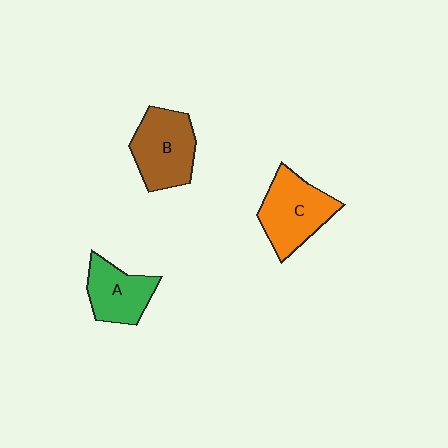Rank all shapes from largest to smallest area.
From largest to smallest: C (orange), B (brown), A (green).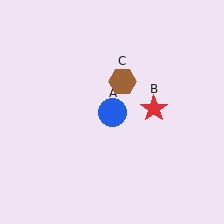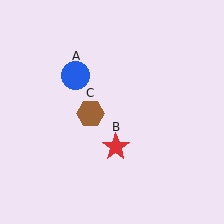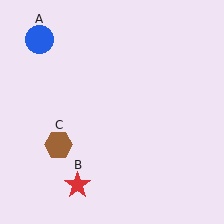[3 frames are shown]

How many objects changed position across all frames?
3 objects changed position: blue circle (object A), red star (object B), brown hexagon (object C).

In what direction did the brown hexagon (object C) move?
The brown hexagon (object C) moved down and to the left.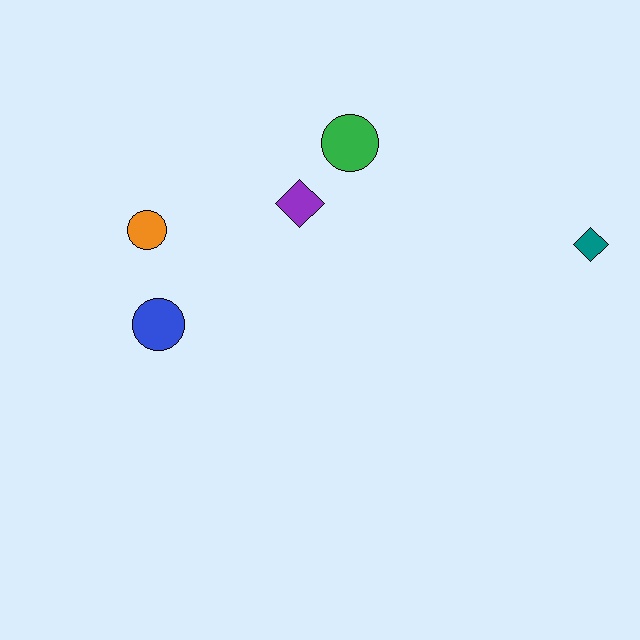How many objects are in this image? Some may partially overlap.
There are 5 objects.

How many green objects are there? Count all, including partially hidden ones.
There is 1 green object.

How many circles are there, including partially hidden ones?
There are 3 circles.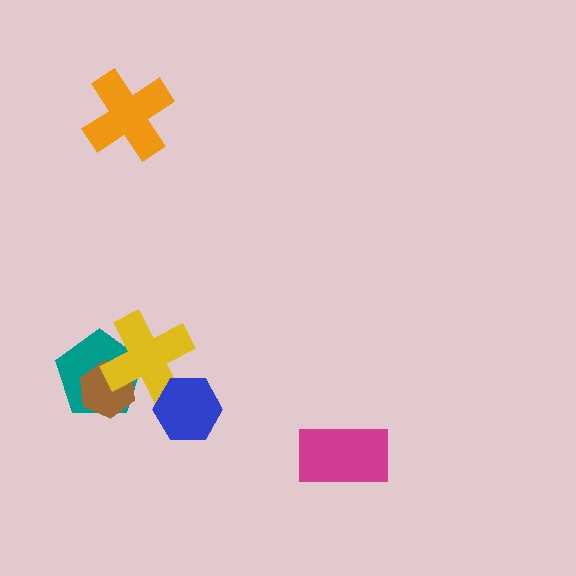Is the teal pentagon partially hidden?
Yes, it is partially covered by another shape.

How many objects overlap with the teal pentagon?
2 objects overlap with the teal pentagon.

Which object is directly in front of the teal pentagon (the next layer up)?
The brown hexagon is directly in front of the teal pentagon.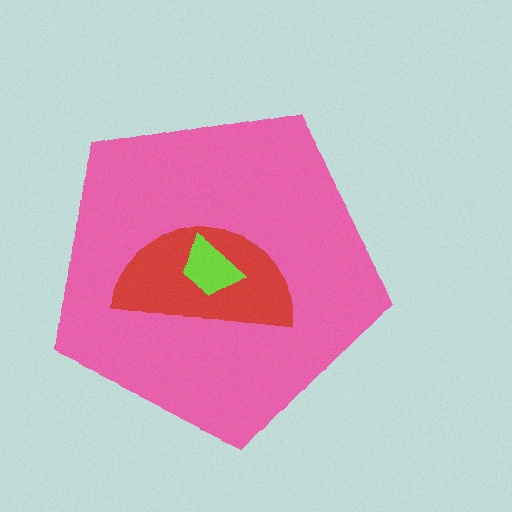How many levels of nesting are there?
3.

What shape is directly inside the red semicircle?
The lime trapezoid.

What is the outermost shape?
The pink pentagon.